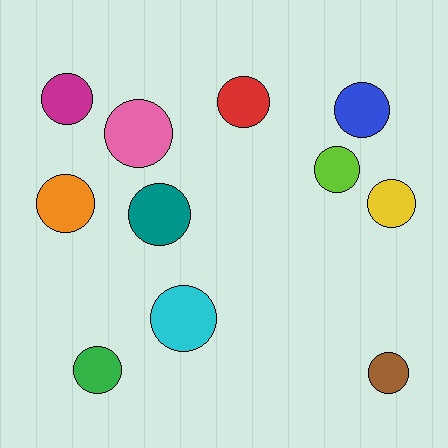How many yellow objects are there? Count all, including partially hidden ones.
There is 1 yellow object.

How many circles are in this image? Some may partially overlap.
There are 11 circles.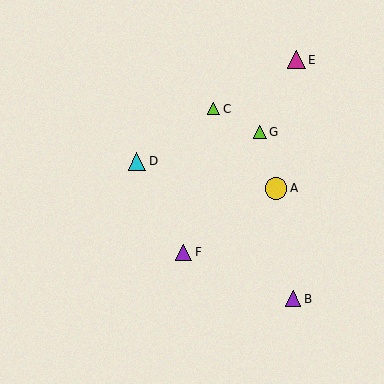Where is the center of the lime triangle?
The center of the lime triangle is at (260, 132).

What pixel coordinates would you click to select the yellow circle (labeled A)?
Click at (276, 189) to select the yellow circle A.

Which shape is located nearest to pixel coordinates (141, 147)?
The cyan triangle (labeled D) at (137, 161) is nearest to that location.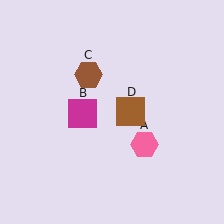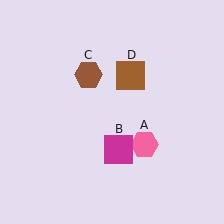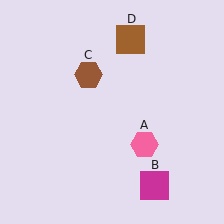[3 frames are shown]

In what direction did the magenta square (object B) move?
The magenta square (object B) moved down and to the right.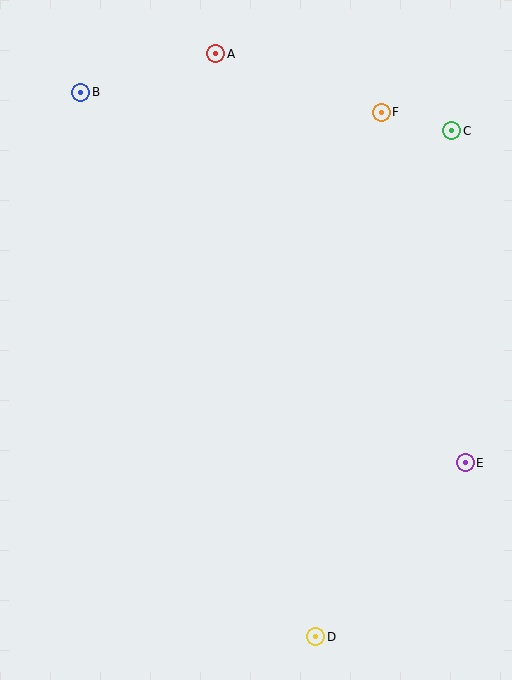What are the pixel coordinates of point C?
Point C is at (452, 131).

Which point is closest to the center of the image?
Point E at (465, 463) is closest to the center.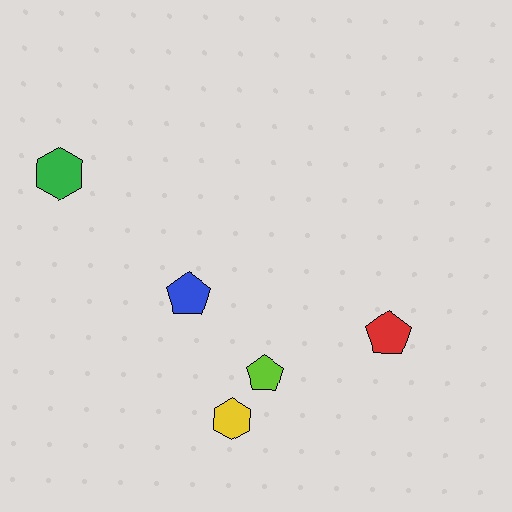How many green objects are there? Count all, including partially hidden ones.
There is 1 green object.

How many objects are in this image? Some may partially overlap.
There are 5 objects.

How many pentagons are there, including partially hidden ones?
There are 3 pentagons.